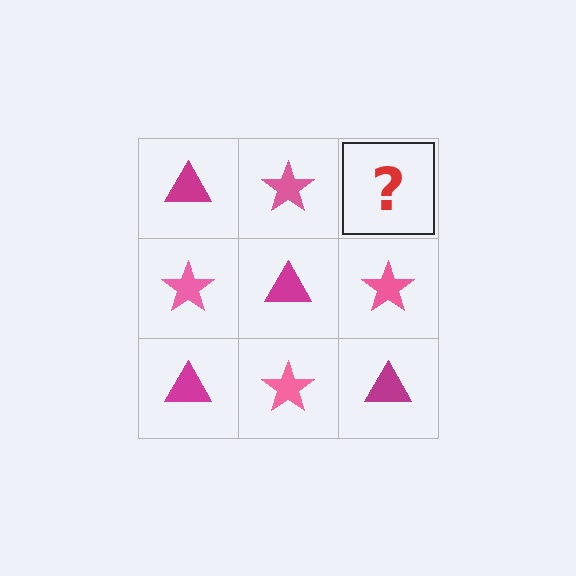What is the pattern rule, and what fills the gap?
The rule is that it alternates magenta triangle and pink star in a checkerboard pattern. The gap should be filled with a magenta triangle.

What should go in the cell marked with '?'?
The missing cell should contain a magenta triangle.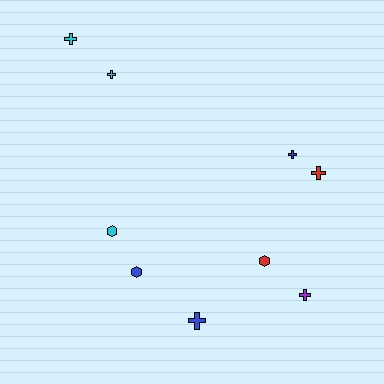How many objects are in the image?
There are 9 objects.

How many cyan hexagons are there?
There is 1 cyan hexagon.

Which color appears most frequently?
Cyan, with 3 objects.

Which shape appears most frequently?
Cross, with 6 objects.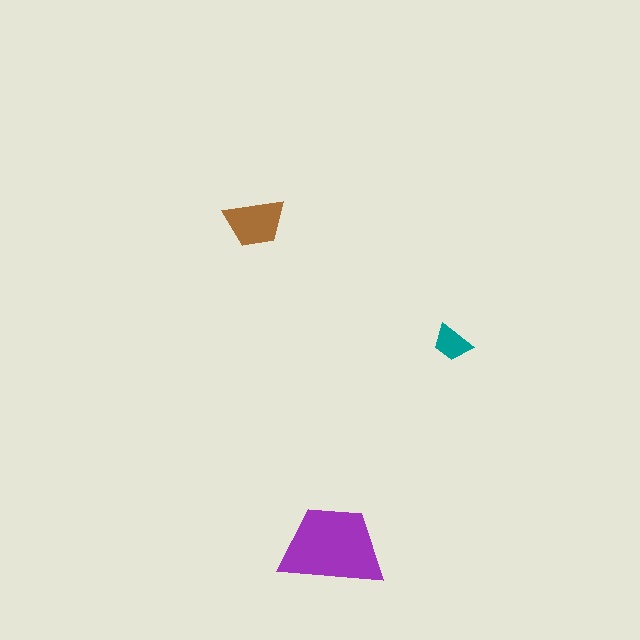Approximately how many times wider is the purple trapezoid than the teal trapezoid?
About 2.5 times wider.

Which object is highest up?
The brown trapezoid is topmost.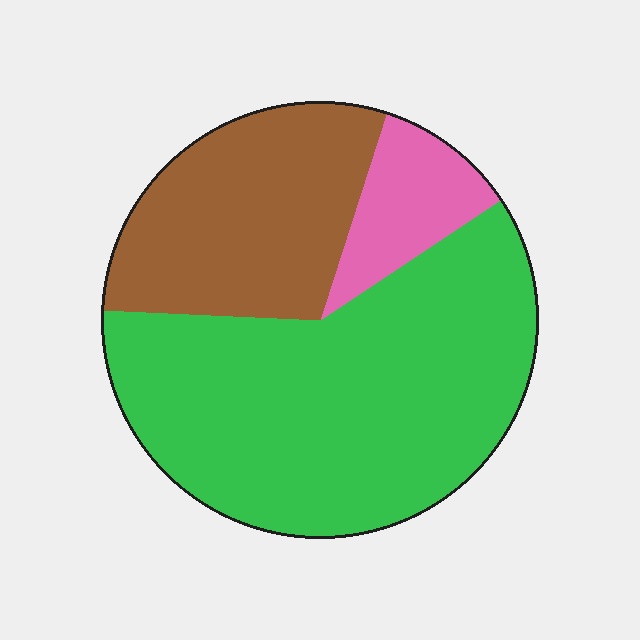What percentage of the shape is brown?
Brown takes up between a sixth and a third of the shape.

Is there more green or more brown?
Green.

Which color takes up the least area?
Pink, at roughly 10%.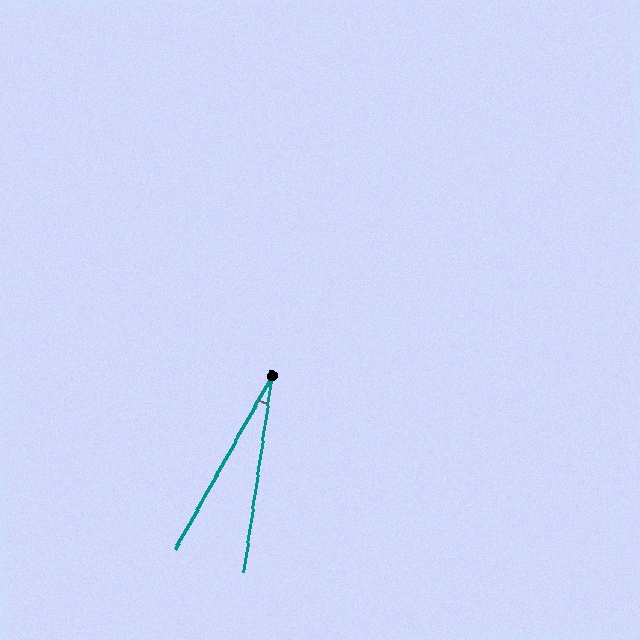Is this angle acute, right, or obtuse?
It is acute.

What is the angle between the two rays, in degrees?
Approximately 21 degrees.